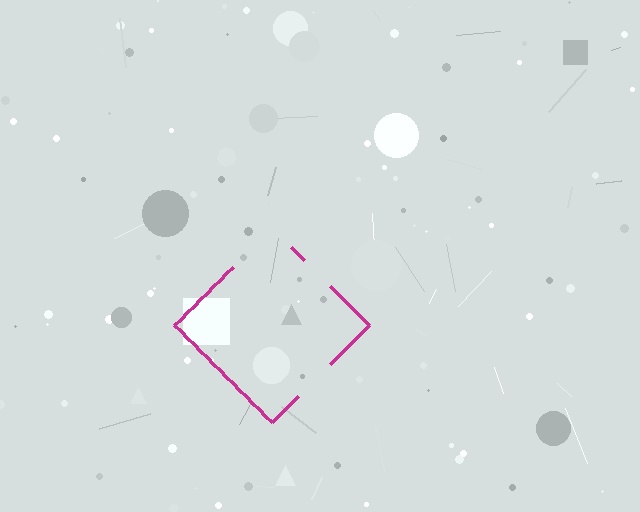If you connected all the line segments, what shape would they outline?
They would outline a diamond.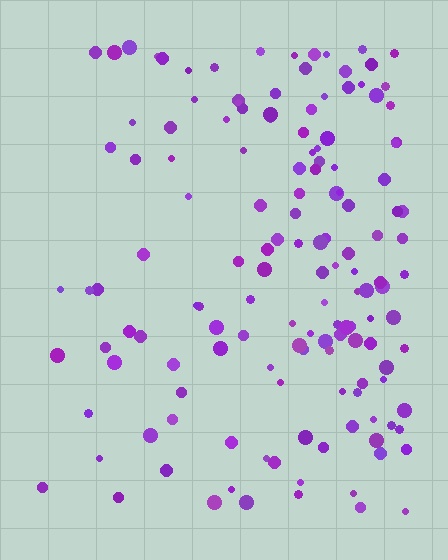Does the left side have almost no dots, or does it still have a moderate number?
Still a moderate number, just noticeably fewer than the right.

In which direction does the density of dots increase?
From left to right, with the right side densest.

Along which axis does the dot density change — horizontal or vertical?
Horizontal.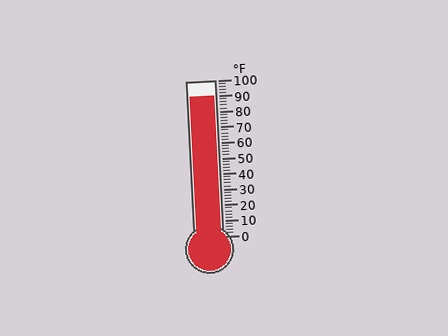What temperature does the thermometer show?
The thermometer shows approximately 90°F.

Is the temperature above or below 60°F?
The temperature is above 60°F.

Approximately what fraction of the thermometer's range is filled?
The thermometer is filled to approximately 90% of its range.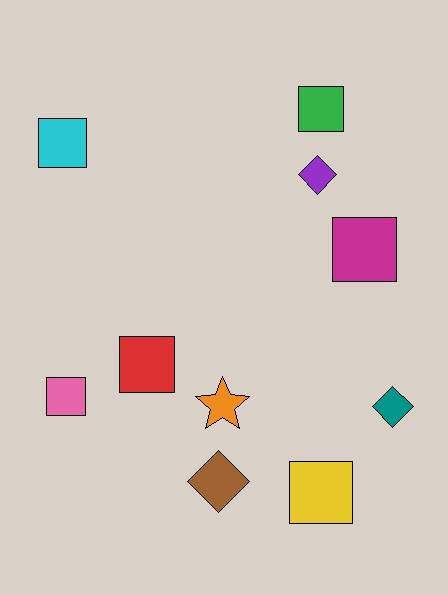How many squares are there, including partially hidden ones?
There are 6 squares.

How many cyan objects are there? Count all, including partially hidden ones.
There is 1 cyan object.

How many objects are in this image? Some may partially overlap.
There are 10 objects.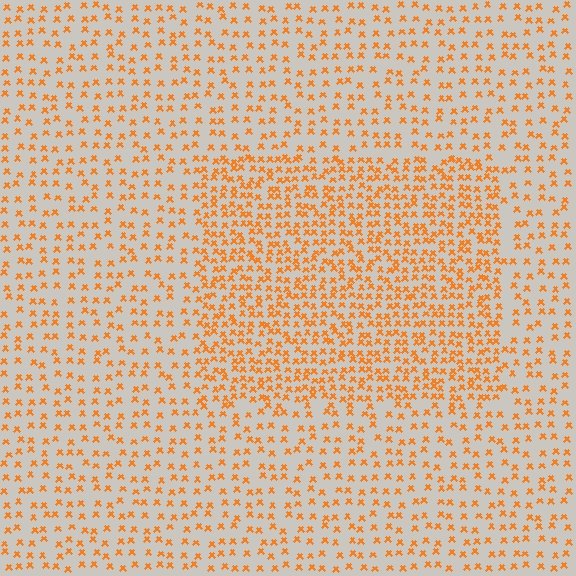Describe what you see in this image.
The image contains small orange elements arranged at two different densities. A rectangle-shaped region is visible where the elements are more densely packed than the surrounding area.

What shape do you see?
I see a rectangle.